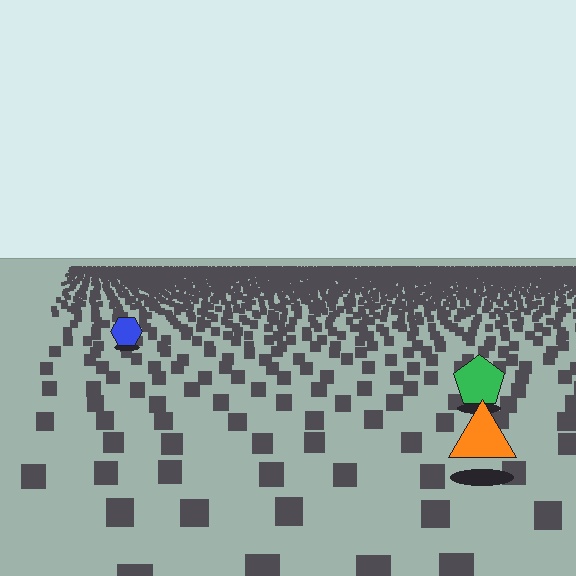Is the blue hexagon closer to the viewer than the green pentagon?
No. The green pentagon is closer — you can tell from the texture gradient: the ground texture is coarser near it.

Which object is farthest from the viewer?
The blue hexagon is farthest from the viewer. It appears smaller and the ground texture around it is denser.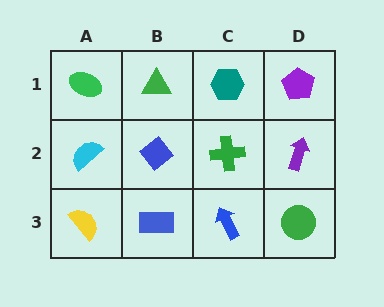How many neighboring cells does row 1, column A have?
2.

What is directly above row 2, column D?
A purple pentagon.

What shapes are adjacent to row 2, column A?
A green ellipse (row 1, column A), a yellow semicircle (row 3, column A), a blue diamond (row 2, column B).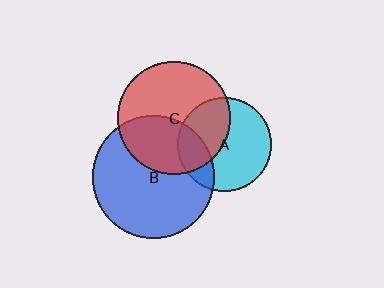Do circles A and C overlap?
Yes.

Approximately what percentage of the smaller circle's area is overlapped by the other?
Approximately 40%.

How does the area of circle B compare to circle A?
Approximately 1.7 times.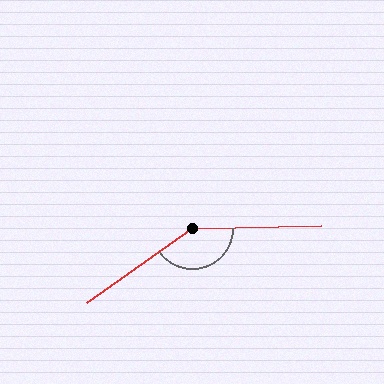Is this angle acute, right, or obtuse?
It is obtuse.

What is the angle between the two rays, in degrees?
Approximately 146 degrees.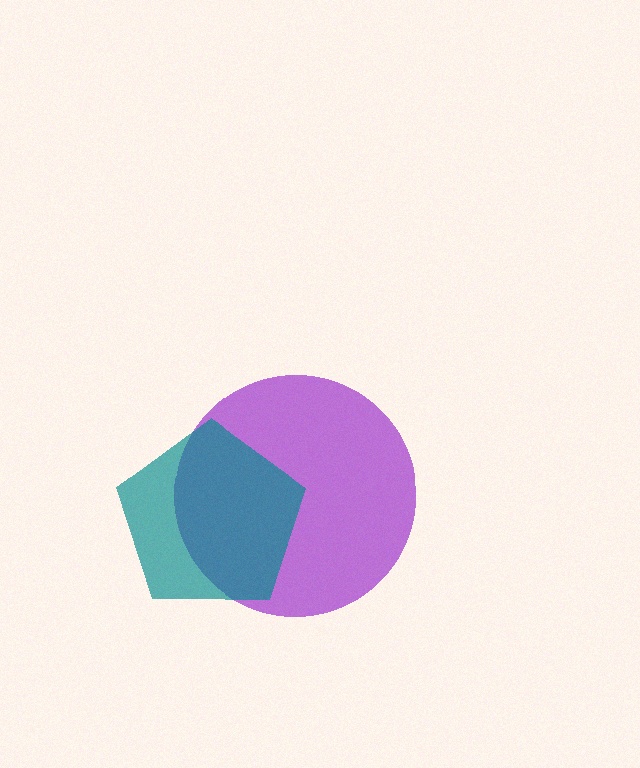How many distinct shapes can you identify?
There are 2 distinct shapes: a purple circle, a teal pentagon.